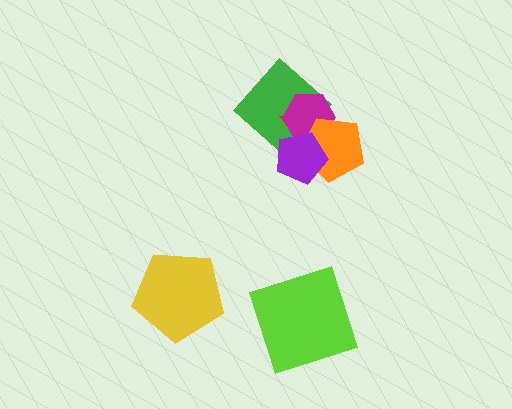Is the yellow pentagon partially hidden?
No, no other shape covers it.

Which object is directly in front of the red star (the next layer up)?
The magenta hexagon is directly in front of the red star.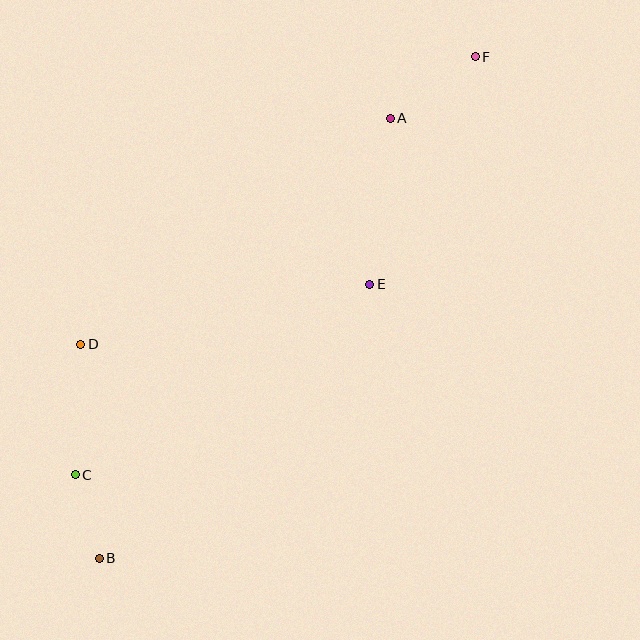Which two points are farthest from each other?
Points B and F are farthest from each other.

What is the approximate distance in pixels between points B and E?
The distance between B and E is approximately 385 pixels.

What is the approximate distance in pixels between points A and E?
The distance between A and E is approximately 167 pixels.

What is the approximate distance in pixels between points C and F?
The distance between C and F is approximately 578 pixels.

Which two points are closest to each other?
Points B and C are closest to each other.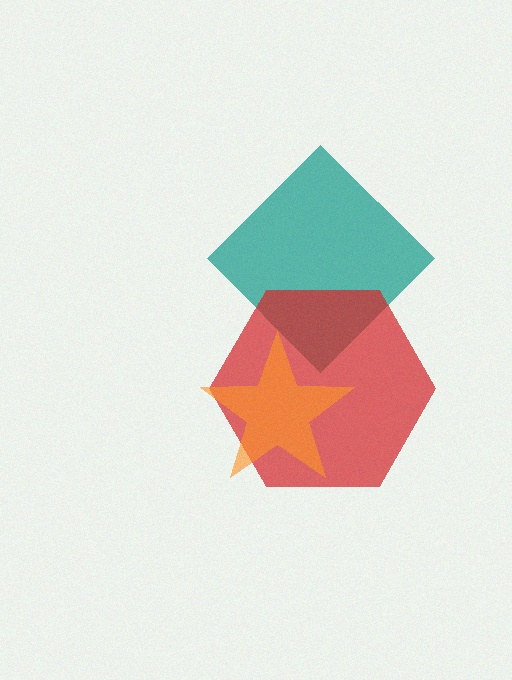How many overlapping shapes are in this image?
There are 3 overlapping shapes in the image.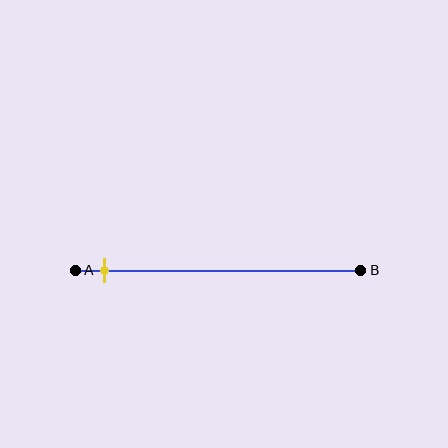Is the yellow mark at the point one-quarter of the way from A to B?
No, the mark is at about 10% from A, not at the 25% one-quarter point.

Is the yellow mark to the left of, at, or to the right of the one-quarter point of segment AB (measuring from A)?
The yellow mark is to the left of the one-quarter point of segment AB.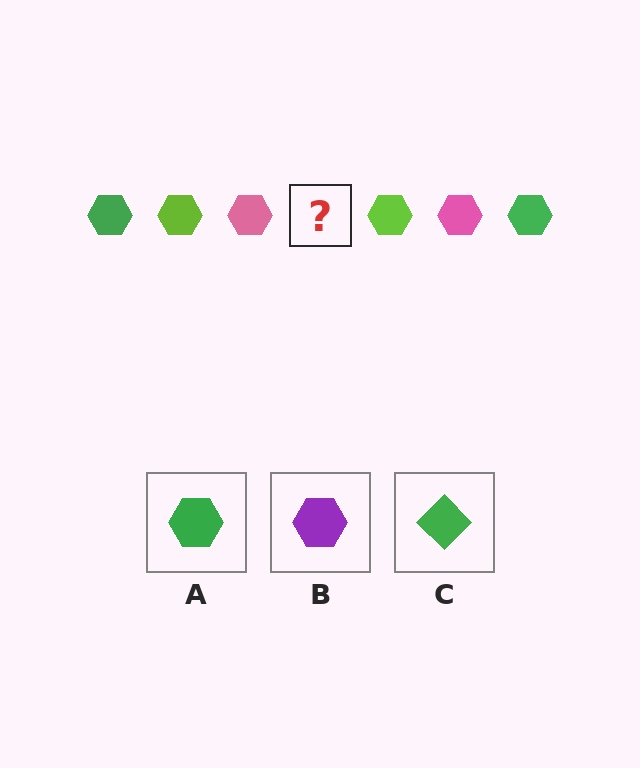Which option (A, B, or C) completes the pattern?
A.